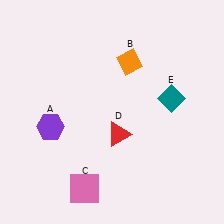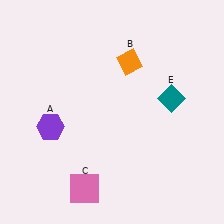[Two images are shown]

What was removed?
The red triangle (D) was removed in Image 2.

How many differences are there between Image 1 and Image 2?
There is 1 difference between the two images.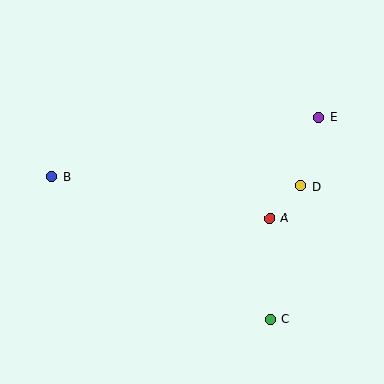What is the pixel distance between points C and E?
The distance between C and E is 208 pixels.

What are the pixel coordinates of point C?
Point C is at (270, 319).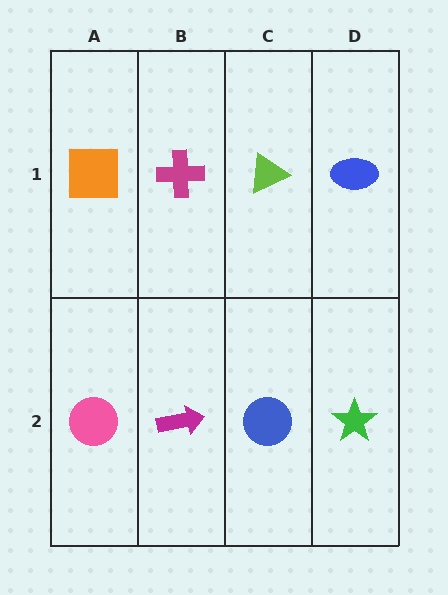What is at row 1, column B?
A magenta cross.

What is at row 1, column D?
A blue ellipse.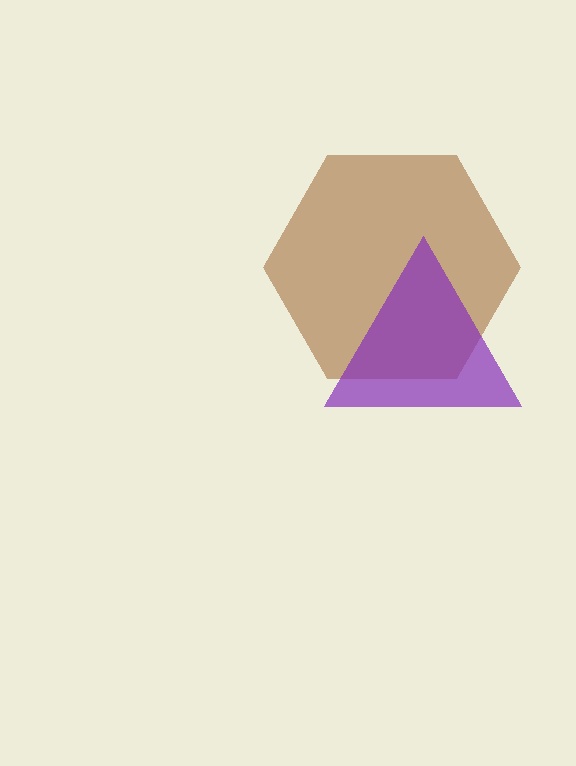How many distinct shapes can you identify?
There are 2 distinct shapes: a brown hexagon, a purple triangle.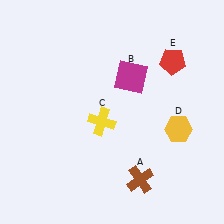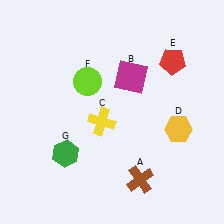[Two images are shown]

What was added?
A lime circle (F), a green hexagon (G) were added in Image 2.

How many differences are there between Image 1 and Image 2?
There are 2 differences between the two images.